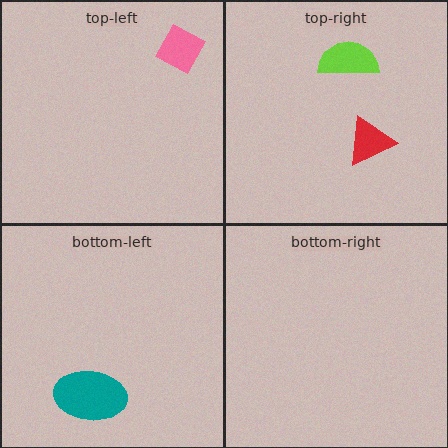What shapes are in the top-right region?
The red triangle, the lime semicircle.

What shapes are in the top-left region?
The pink diamond.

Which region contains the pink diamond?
The top-left region.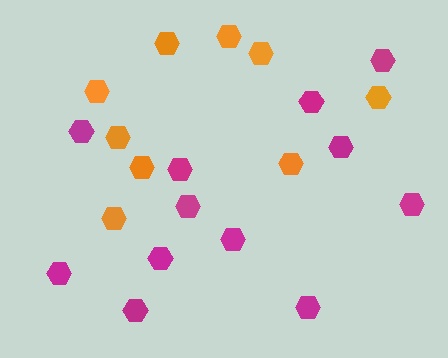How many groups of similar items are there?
There are 2 groups: one group of magenta hexagons (12) and one group of orange hexagons (9).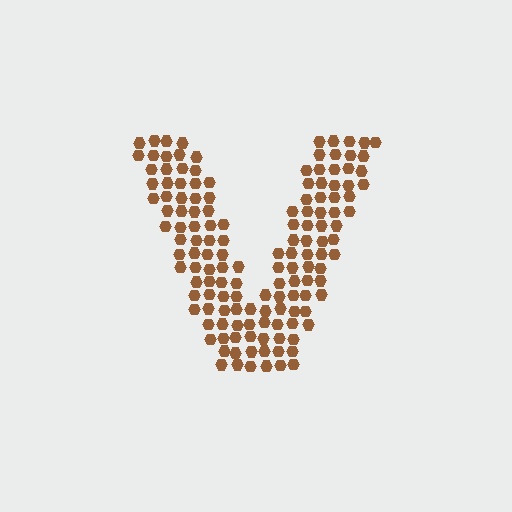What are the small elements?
The small elements are hexagons.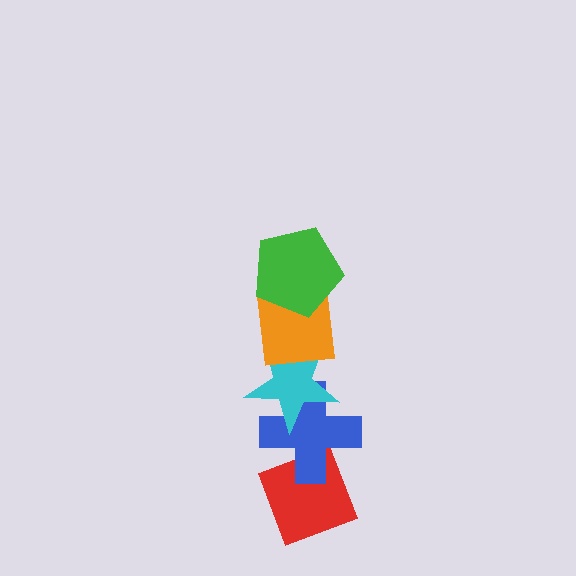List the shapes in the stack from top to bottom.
From top to bottom: the green pentagon, the orange square, the cyan star, the blue cross, the red diamond.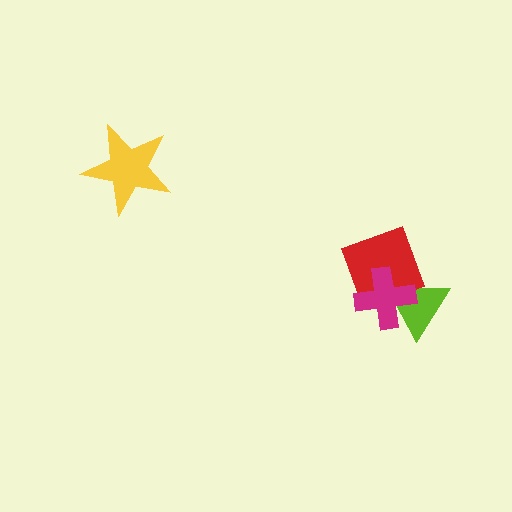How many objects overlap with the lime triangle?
2 objects overlap with the lime triangle.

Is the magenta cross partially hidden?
No, no other shape covers it.